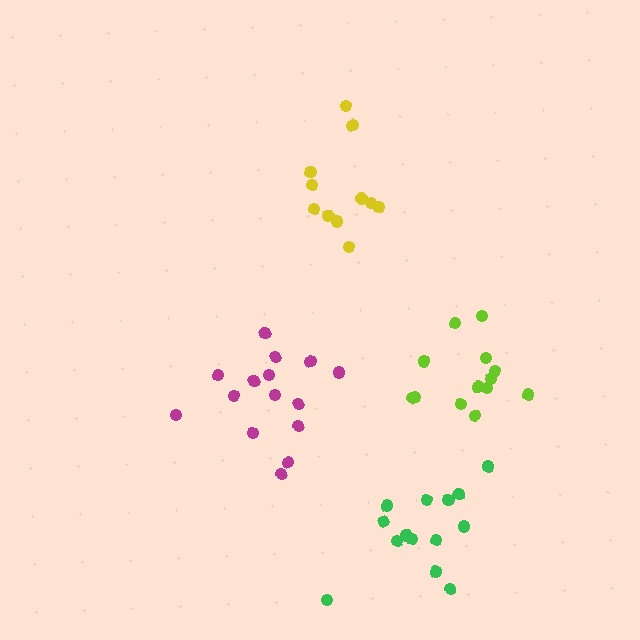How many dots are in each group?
Group 1: 14 dots, Group 2: 11 dots, Group 3: 15 dots, Group 4: 13 dots (53 total).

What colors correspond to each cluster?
The clusters are colored: green, yellow, magenta, lime.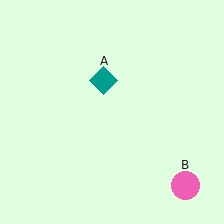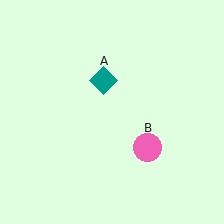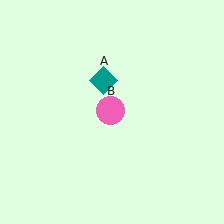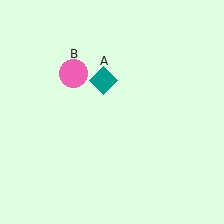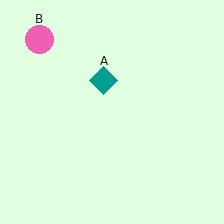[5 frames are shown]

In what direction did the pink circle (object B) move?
The pink circle (object B) moved up and to the left.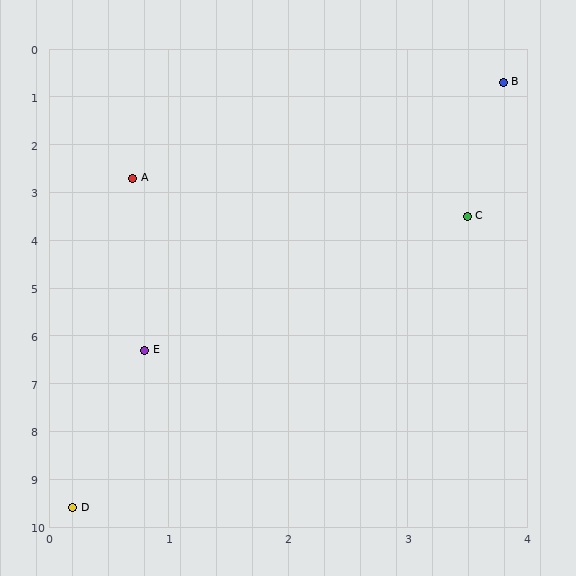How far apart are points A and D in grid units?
Points A and D are about 6.9 grid units apart.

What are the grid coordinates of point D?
Point D is at approximately (0.2, 9.6).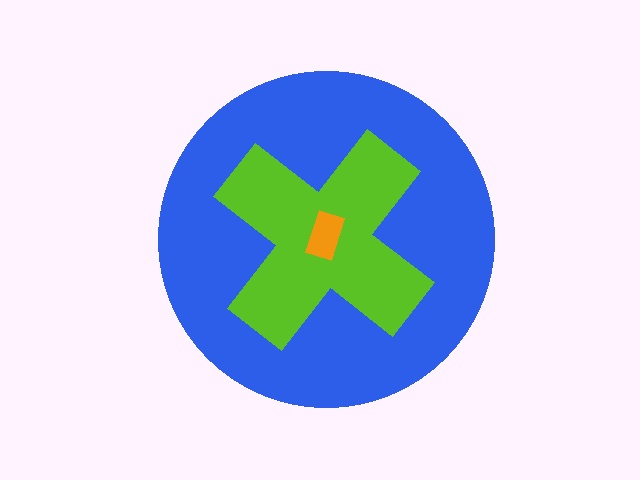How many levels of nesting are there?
3.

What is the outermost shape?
The blue circle.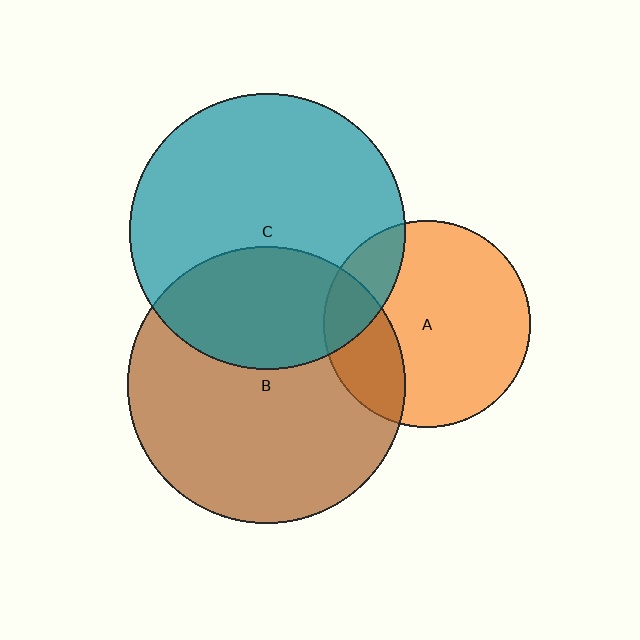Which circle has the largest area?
Circle B (brown).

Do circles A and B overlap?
Yes.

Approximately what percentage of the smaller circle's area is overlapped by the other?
Approximately 25%.